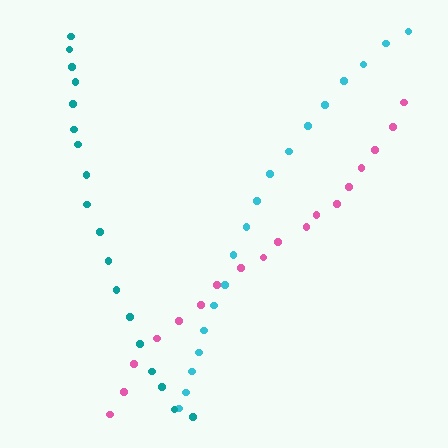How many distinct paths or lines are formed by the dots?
There are 3 distinct paths.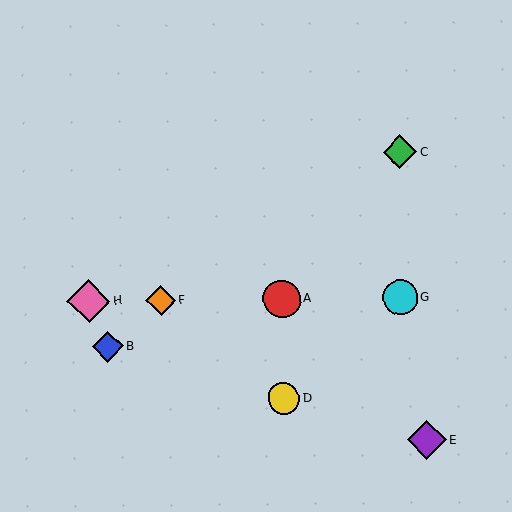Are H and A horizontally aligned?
Yes, both are at y≈301.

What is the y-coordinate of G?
Object G is at y≈298.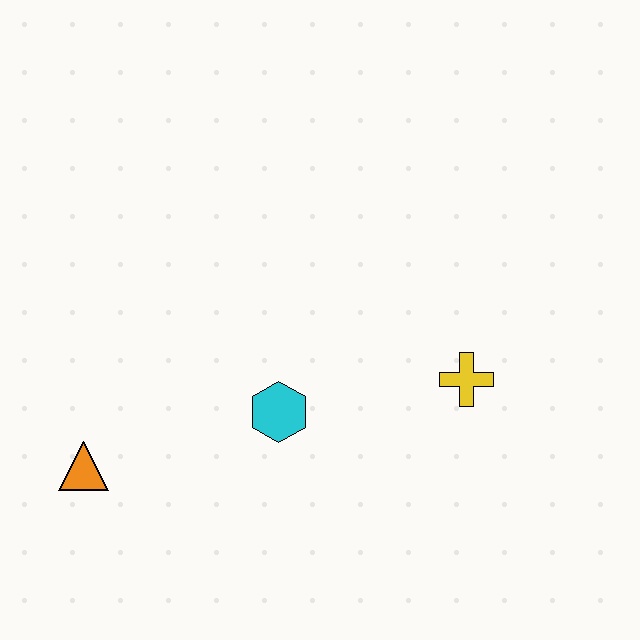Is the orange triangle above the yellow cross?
No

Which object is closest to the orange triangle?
The cyan hexagon is closest to the orange triangle.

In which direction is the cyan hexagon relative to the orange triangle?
The cyan hexagon is to the right of the orange triangle.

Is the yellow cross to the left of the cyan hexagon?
No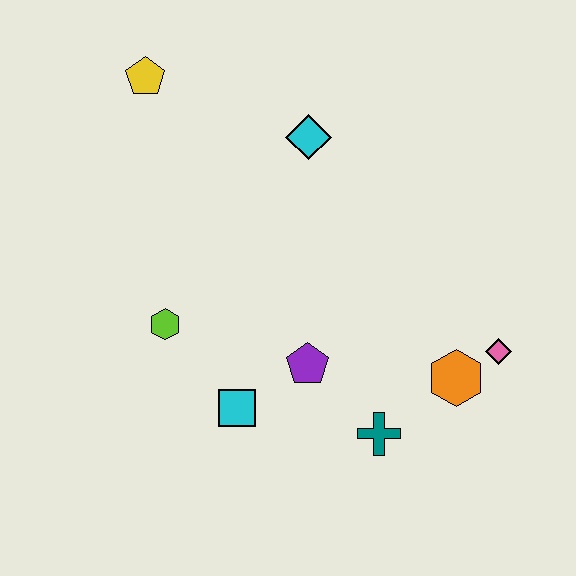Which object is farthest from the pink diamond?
The yellow pentagon is farthest from the pink diamond.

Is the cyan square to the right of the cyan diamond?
No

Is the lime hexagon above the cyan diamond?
No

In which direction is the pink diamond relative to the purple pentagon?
The pink diamond is to the right of the purple pentagon.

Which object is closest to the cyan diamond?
The yellow pentagon is closest to the cyan diamond.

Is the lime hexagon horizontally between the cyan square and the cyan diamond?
No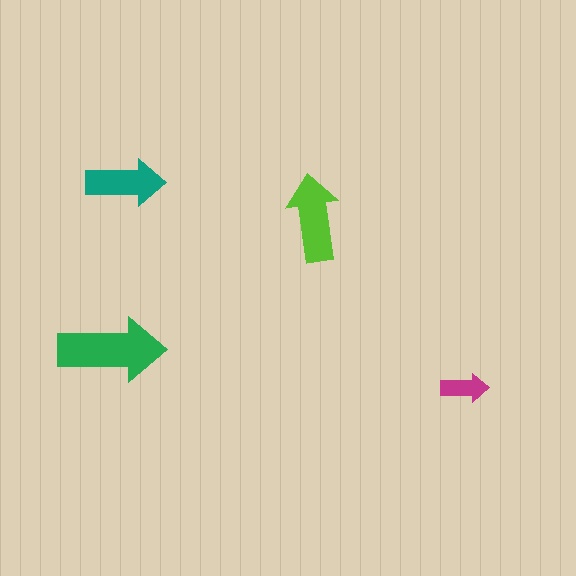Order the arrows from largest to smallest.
the green one, the lime one, the teal one, the magenta one.